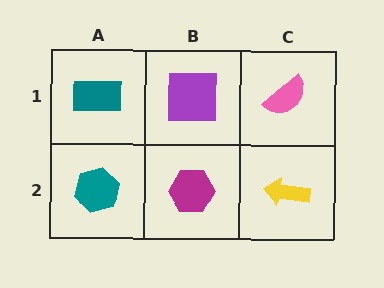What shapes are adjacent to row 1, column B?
A magenta hexagon (row 2, column B), a teal rectangle (row 1, column A), a pink semicircle (row 1, column C).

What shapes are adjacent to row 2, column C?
A pink semicircle (row 1, column C), a magenta hexagon (row 2, column B).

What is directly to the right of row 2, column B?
A yellow arrow.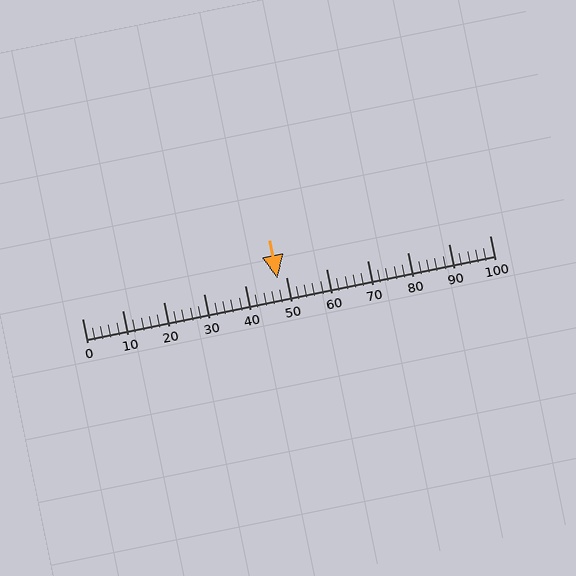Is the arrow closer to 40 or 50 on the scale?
The arrow is closer to 50.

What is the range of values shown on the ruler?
The ruler shows values from 0 to 100.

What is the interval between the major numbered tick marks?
The major tick marks are spaced 10 units apart.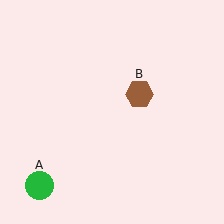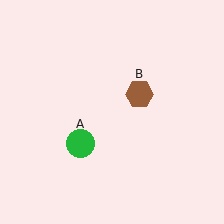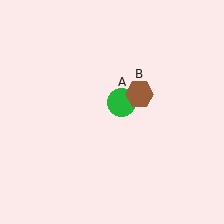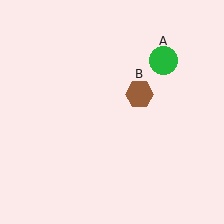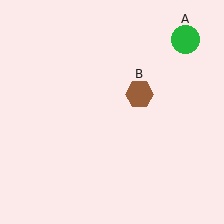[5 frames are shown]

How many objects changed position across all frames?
1 object changed position: green circle (object A).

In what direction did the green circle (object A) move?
The green circle (object A) moved up and to the right.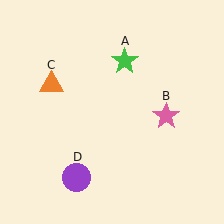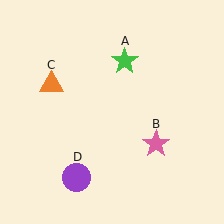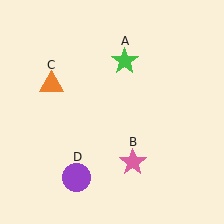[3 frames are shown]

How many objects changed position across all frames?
1 object changed position: pink star (object B).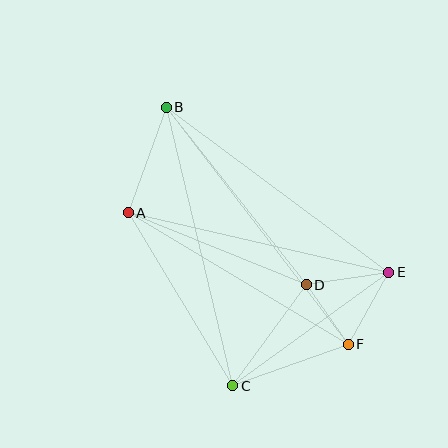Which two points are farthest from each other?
Points B and F are farthest from each other.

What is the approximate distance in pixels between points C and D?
The distance between C and D is approximately 125 pixels.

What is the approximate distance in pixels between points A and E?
The distance between A and E is approximately 267 pixels.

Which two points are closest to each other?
Points D and F are closest to each other.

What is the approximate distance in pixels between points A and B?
The distance between A and B is approximately 112 pixels.